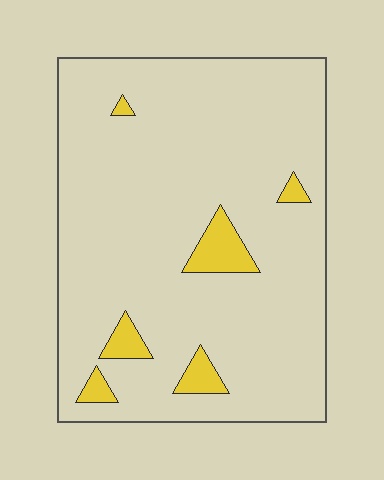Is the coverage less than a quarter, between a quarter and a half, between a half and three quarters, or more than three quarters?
Less than a quarter.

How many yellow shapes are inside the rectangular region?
6.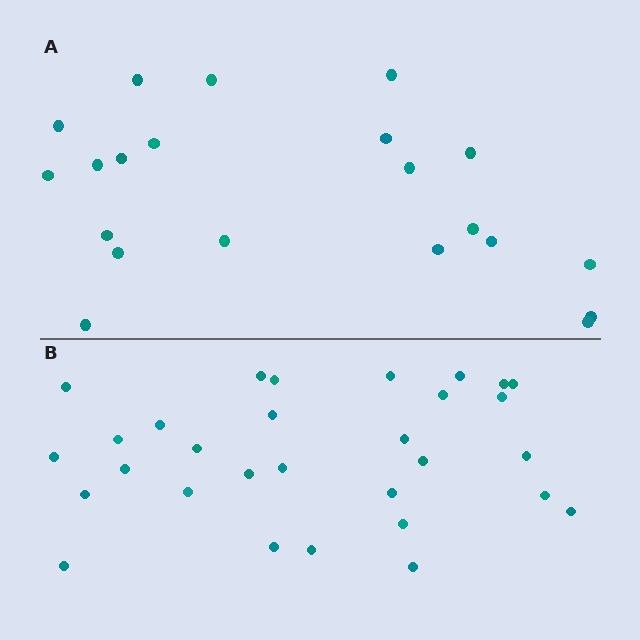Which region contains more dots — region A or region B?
Region B (the bottom region) has more dots.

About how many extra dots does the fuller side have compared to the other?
Region B has roughly 8 or so more dots than region A.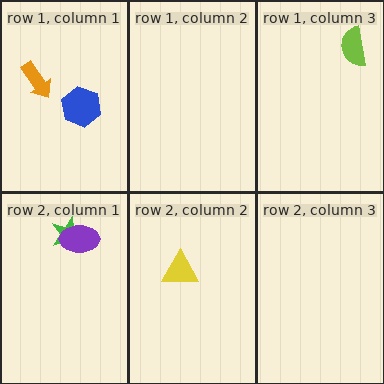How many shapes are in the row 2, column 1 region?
2.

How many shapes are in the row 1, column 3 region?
1.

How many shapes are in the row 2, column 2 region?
1.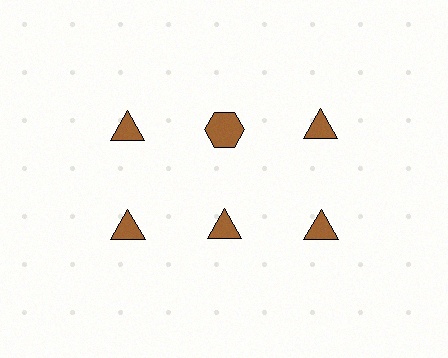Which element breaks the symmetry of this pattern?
The brown hexagon in the top row, second from left column breaks the symmetry. All other shapes are brown triangles.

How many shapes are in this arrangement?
There are 6 shapes arranged in a grid pattern.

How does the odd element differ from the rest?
It has a different shape: hexagon instead of triangle.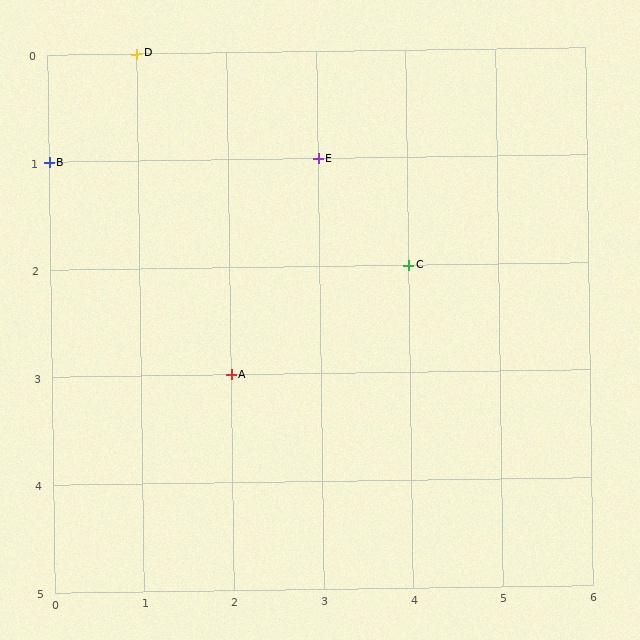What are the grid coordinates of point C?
Point C is at grid coordinates (4, 2).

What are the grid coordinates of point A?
Point A is at grid coordinates (2, 3).